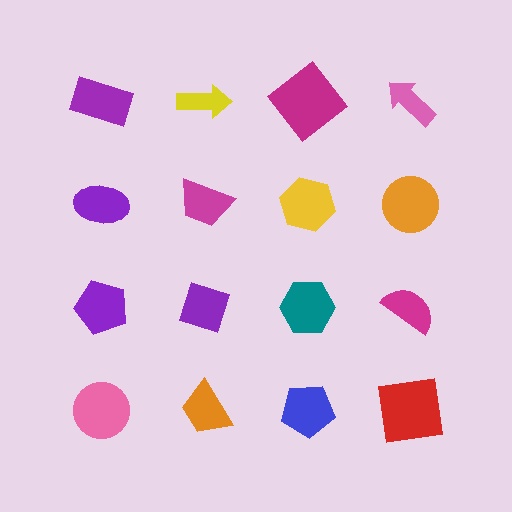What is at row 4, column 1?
A pink circle.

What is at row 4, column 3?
A blue pentagon.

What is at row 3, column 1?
A purple pentagon.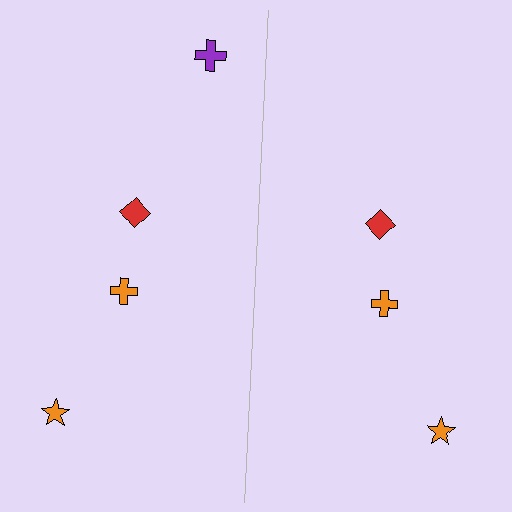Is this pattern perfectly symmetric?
No, the pattern is not perfectly symmetric. A purple cross is missing from the right side.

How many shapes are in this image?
There are 7 shapes in this image.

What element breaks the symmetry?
A purple cross is missing from the right side.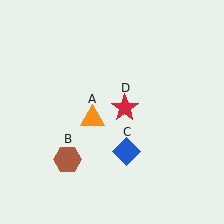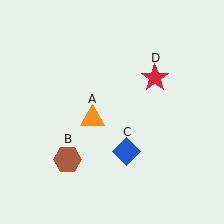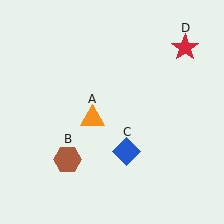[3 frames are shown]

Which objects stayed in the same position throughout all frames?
Orange triangle (object A) and brown hexagon (object B) and blue diamond (object C) remained stationary.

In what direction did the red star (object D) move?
The red star (object D) moved up and to the right.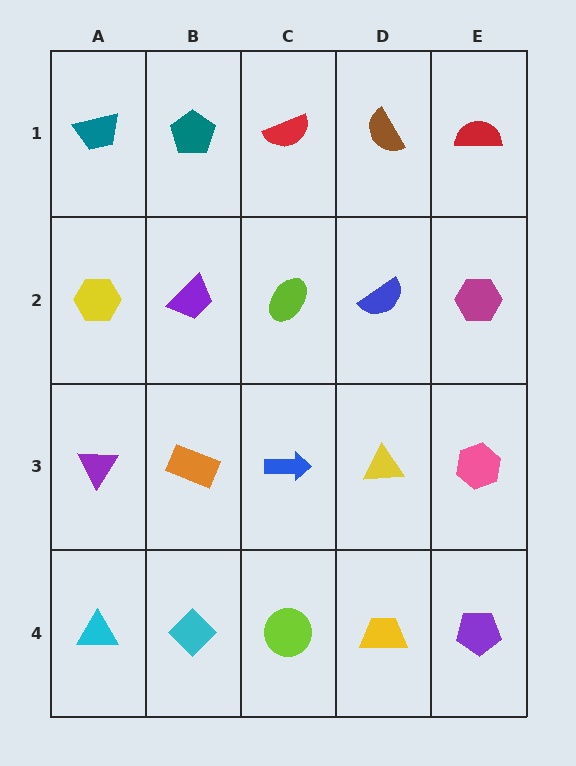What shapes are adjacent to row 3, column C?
A lime ellipse (row 2, column C), a lime circle (row 4, column C), an orange rectangle (row 3, column B), a yellow triangle (row 3, column D).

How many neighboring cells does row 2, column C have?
4.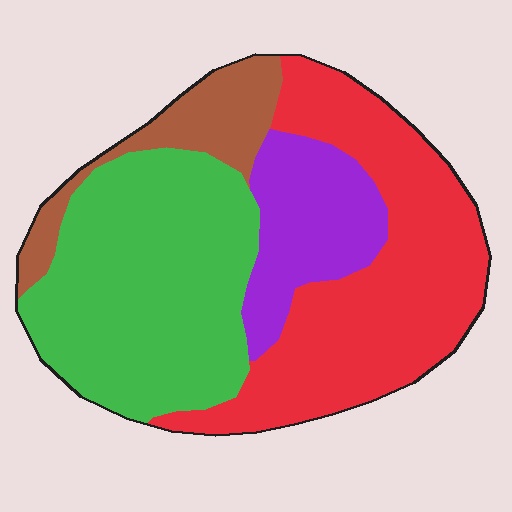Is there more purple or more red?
Red.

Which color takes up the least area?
Brown, at roughly 10%.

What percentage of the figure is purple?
Purple takes up less than a sixth of the figure.